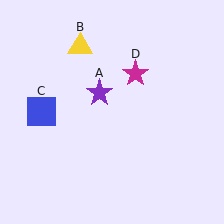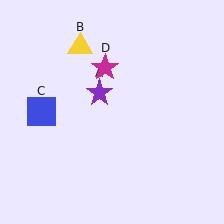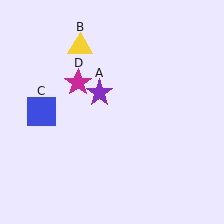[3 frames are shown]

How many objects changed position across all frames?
1 object changed position: magenta star (object D).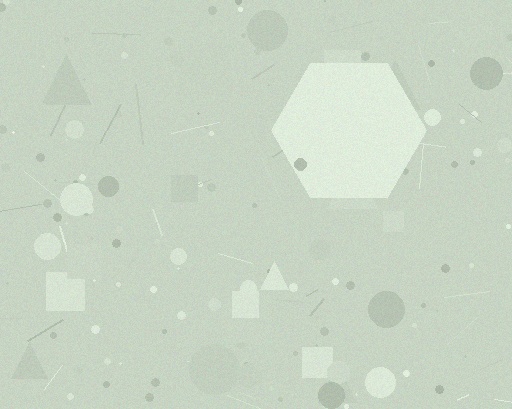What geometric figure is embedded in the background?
A hexagon is embedded in the background.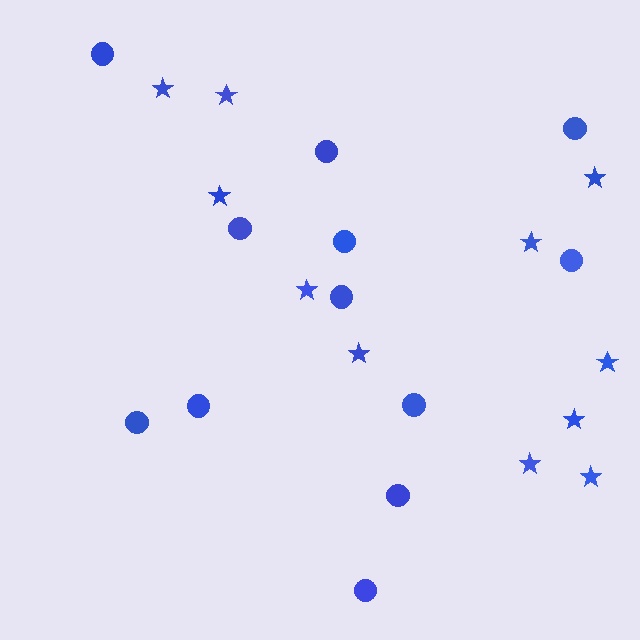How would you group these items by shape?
There are 2 groups: one group of circles (12) and one group of stars (11).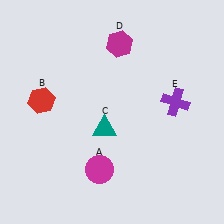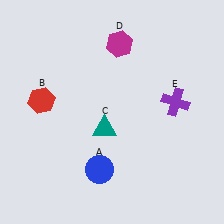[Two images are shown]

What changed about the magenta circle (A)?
In Image 1, A is magenta. In Image 2, it changed to blue.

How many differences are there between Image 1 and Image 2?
There is 1 difference between the two images.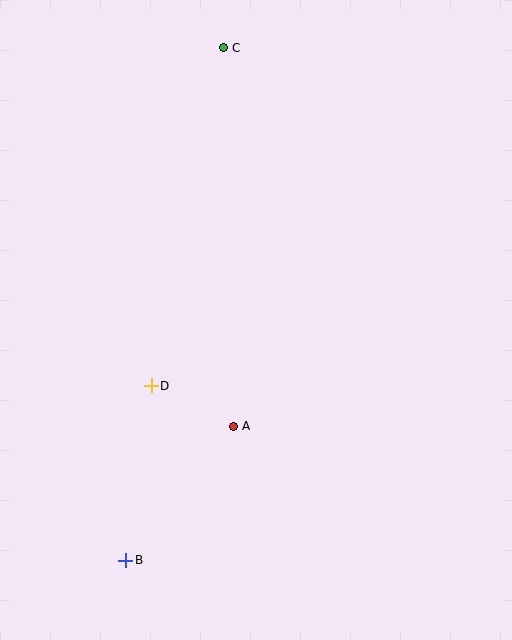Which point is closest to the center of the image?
Point A at (233, 426) is closest to the center.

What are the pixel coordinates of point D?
Point D is at (151, 386).